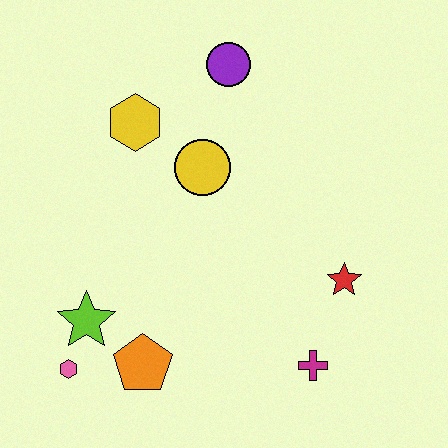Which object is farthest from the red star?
The pink hexagon is farthest from the red star.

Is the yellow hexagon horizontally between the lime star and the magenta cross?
Yes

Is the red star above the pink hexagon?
Yes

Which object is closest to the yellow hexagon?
The yellow circle is closest to the yellow hexagon.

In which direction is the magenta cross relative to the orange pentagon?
The magenta cross is to the right of the orange pentagon.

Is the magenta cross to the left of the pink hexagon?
No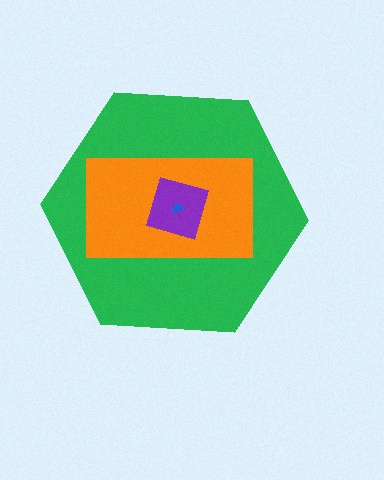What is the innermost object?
The blue trapezoid.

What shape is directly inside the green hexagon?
The orange rectangle.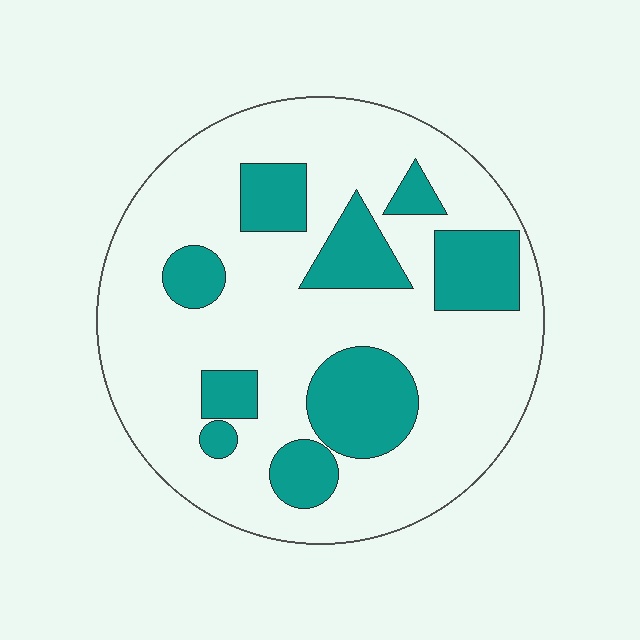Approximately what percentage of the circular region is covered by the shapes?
Approximately 25%.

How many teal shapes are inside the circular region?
9.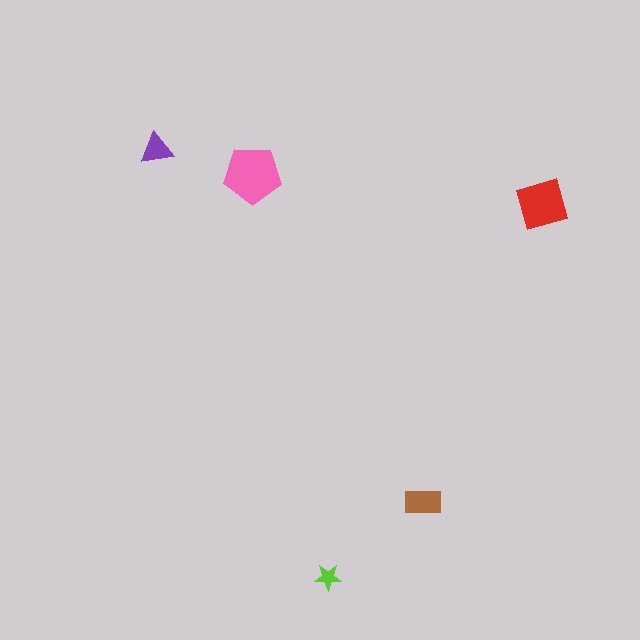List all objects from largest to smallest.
The pink pentagon, the red diamond, the brown rectangle, the purple triangle, the lime star.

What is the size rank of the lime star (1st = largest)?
5th.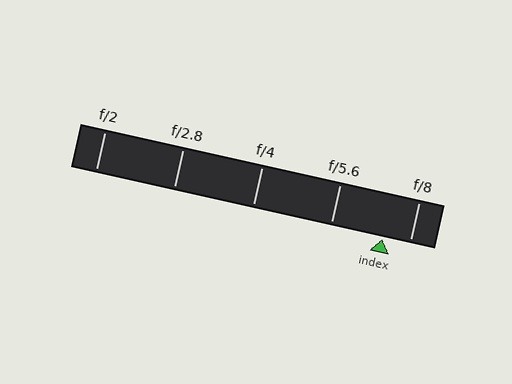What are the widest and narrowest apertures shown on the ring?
The widest aperture shown is f/2 and the narrowest is f/8.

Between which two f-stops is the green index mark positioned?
The index mark is between f/5.6 and f/8.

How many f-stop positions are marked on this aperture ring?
There are 5 f-stop positions marked.